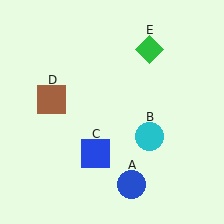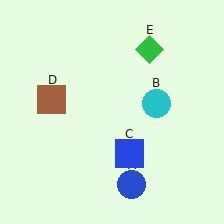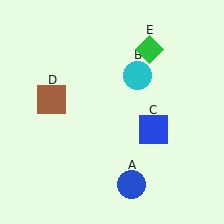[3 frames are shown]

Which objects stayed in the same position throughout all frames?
Blue circle (object A) and brown square (object D) and green diamond (object E) remained stationary.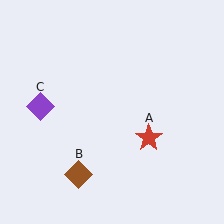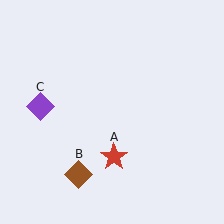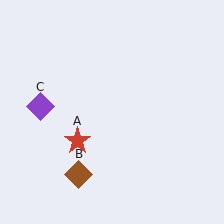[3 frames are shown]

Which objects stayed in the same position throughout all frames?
Brown diamond (object B) and purple diamond (object C) remained stationary.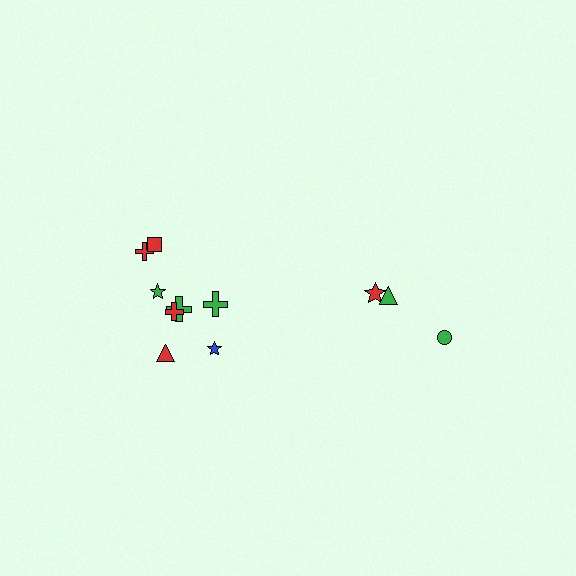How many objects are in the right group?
There are 3 objects.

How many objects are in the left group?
There are 8 objects.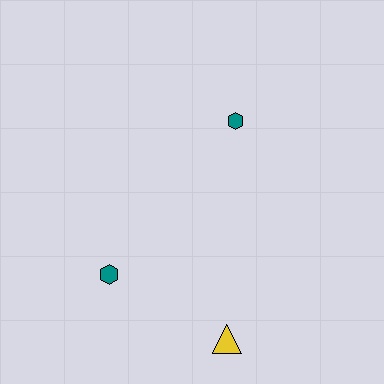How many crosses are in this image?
There are no crosses.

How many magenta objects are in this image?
There are no magenta objects.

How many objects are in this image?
There are 3 objects.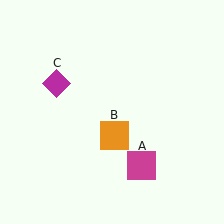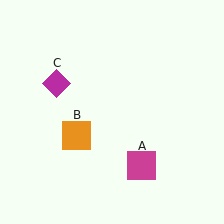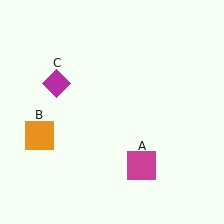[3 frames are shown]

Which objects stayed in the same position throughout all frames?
Magenta square (object A) and magenta diamond (object C) remained stationary.